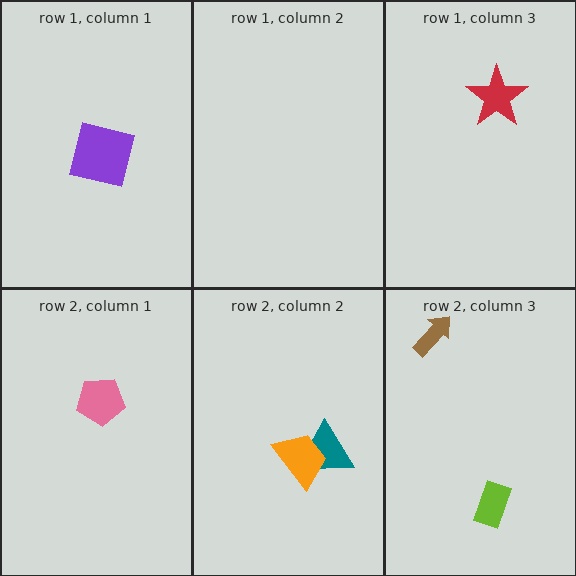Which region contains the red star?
The row 1, column 3 region.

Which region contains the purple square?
The row 1, column 1 region.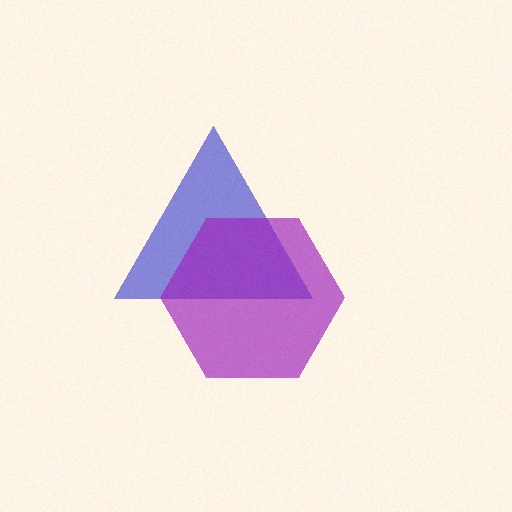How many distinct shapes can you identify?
There are 2 distinct shapes: a blue triangle, a purple hexagon.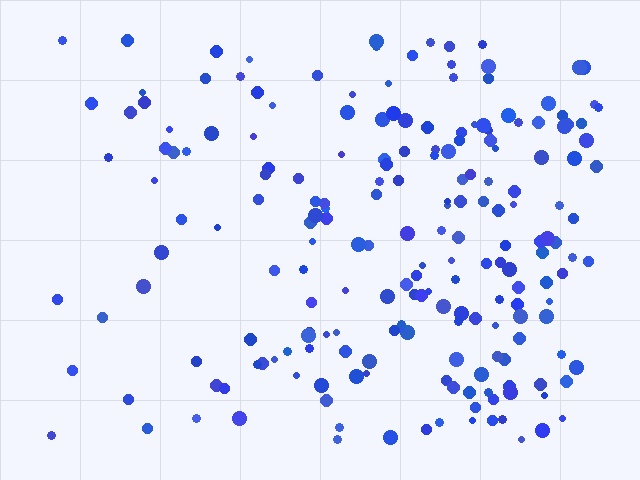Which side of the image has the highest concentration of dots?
The right.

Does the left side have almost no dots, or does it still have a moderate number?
Still a moderate number, just noticeably fewer than the right.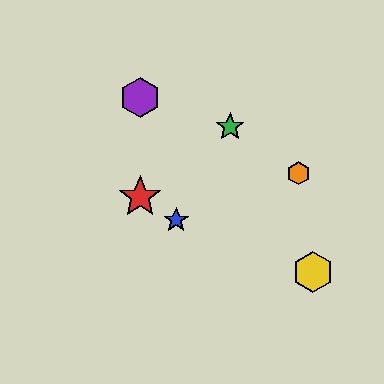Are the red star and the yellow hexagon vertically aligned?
No, the red star is at x≈140 and the yellow hexagon is at x≈313.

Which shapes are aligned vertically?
The red star, the purple hexagon are aligned vertically.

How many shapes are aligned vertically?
2 shapes (the red star, the purple hexagon) are aligned vertically.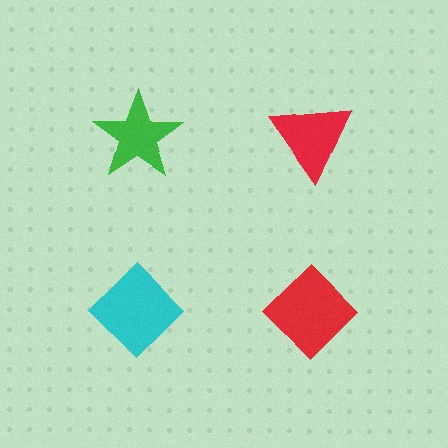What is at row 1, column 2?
A red triangle.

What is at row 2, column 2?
A red diamond.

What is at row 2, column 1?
A cyan diamond.